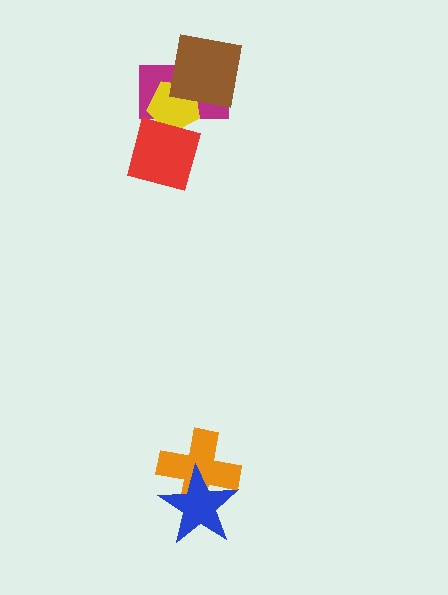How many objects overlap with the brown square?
2 objects overlap with the brown square.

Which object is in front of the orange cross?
The blue star is in front of the orange cross.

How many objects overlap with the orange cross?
1 object overlaps with the orange cross.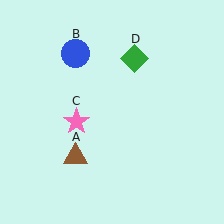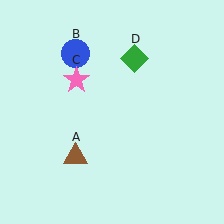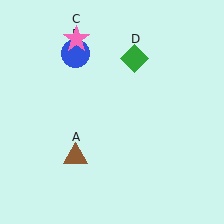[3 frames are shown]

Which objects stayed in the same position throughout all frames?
Brown triangle (object A) and blue circle (object B) and green diamond (object D) remained stationary.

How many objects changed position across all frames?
1 object changed position: pink star (object C).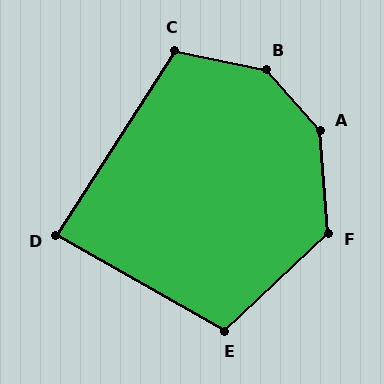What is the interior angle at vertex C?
Approximately 110 degrees (obtuse).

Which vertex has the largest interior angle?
B, at approximately 144 degrees.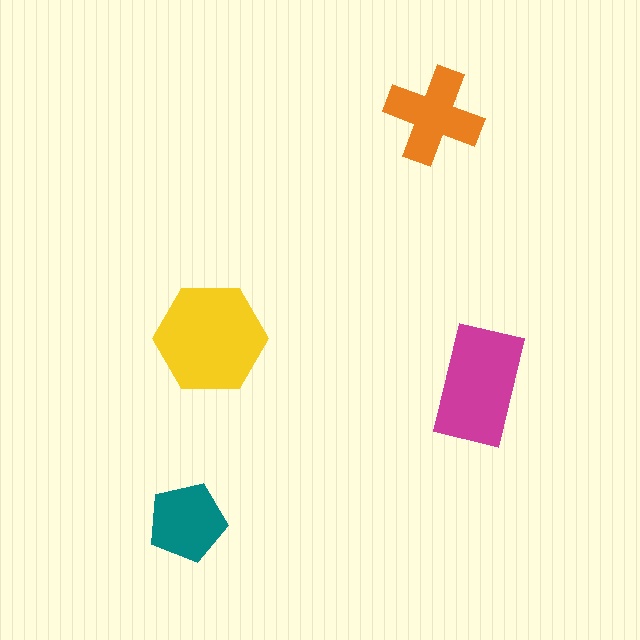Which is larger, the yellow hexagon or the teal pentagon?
The yellow hexagon.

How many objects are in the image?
There are 4 objects in the image.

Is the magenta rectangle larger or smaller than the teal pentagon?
Larger.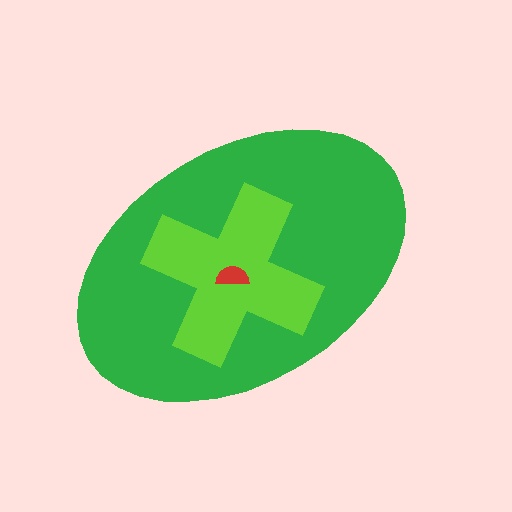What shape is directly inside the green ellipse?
The lime cross.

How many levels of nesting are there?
3.